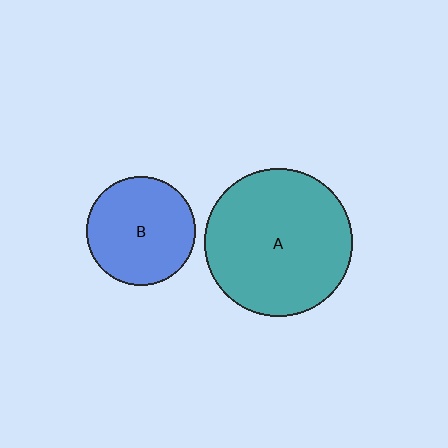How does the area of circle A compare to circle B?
Approximately 1.8 times.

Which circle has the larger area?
Circle A (teal).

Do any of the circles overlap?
No, none of the circles overlap.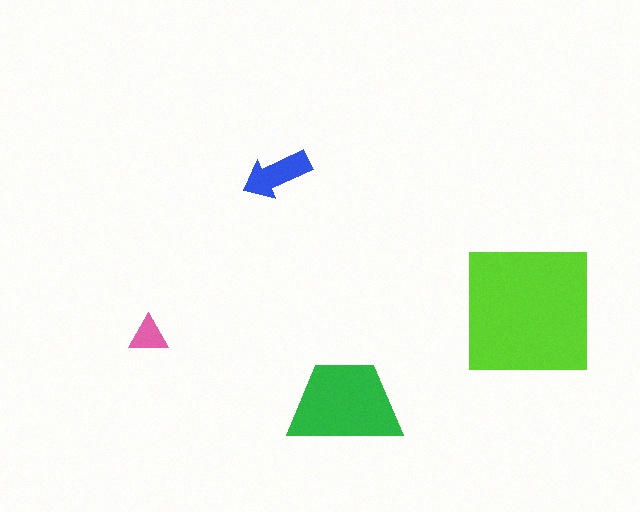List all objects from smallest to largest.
The pink triangle, the blue arrow, the green trapezoid, the lime square.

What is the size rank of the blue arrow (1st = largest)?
3rd.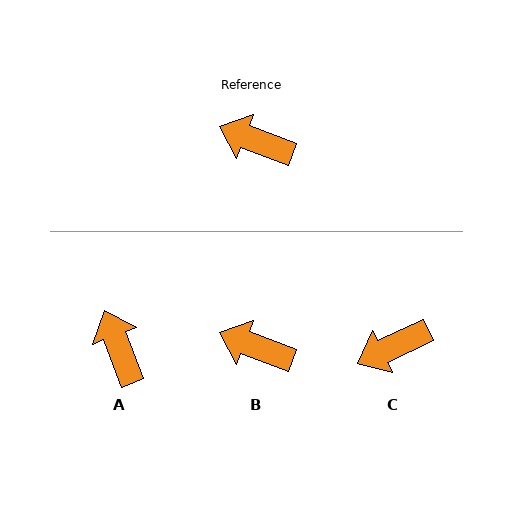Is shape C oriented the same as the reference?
No, it is off by about 46 degrees.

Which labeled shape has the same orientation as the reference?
B.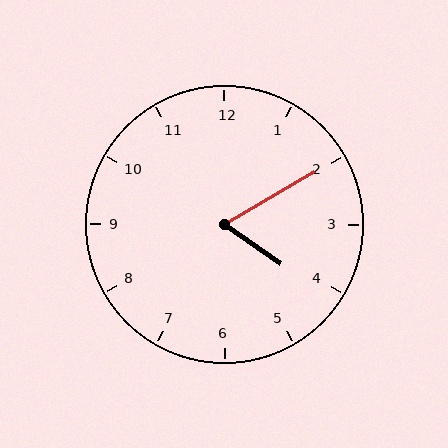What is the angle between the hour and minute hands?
Approximately 65 degrees.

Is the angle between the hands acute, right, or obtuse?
It is acute.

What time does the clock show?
4:10.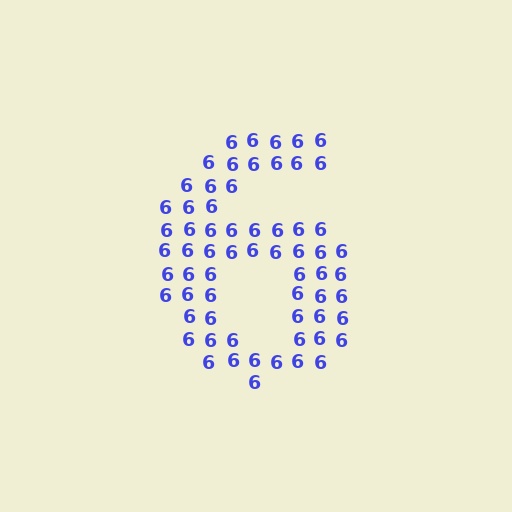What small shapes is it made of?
It is made of small digit 6's.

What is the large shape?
The large shape is the digit 6.